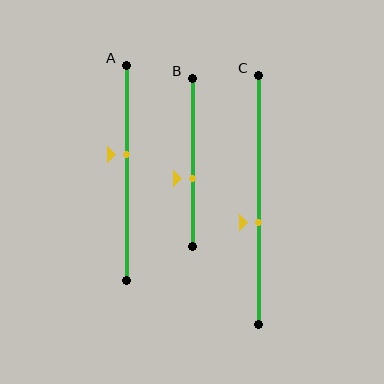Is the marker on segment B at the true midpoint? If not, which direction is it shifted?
No, the marker on segment B is shifted downward by about 10% of the segment length.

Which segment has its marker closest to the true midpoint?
Segment A has its marker closest to the true midpoint.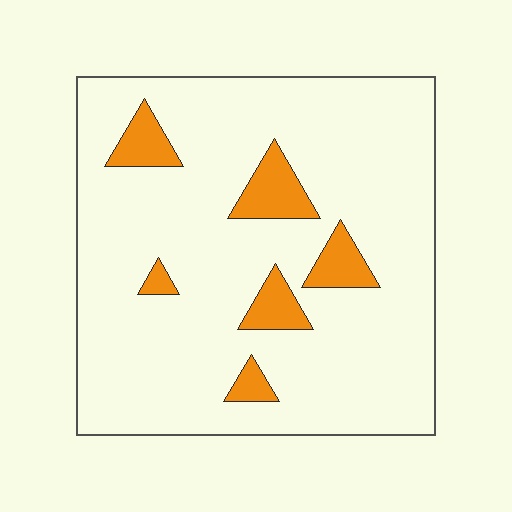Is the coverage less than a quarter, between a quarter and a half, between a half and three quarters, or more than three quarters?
Less than a quarter.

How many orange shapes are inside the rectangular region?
6.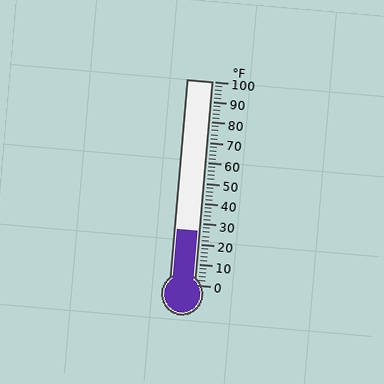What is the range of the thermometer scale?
The thermometer scale ranges from 0°F to 100°F.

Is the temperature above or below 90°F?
The temperature is below 90°F.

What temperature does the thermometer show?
The thermometer shows approximately 26°F.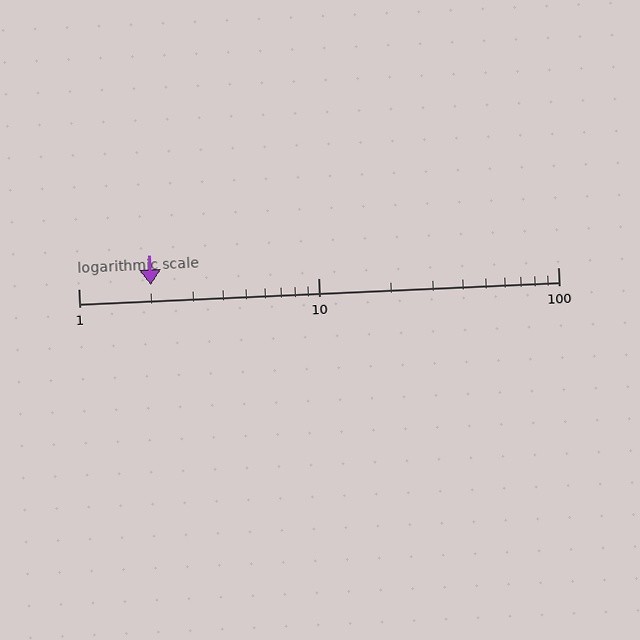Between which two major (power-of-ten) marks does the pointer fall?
The pointer is between 1 and 10.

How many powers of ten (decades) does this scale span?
The scale spans 2 decades, from 1 to 100.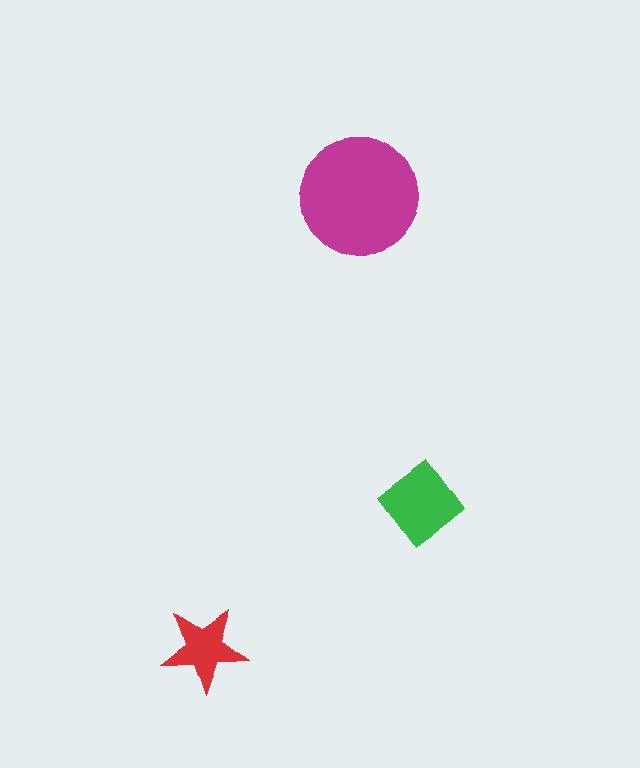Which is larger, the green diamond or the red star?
The green diamond.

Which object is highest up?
The magenta circle is topmost.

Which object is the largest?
The magenta circle.